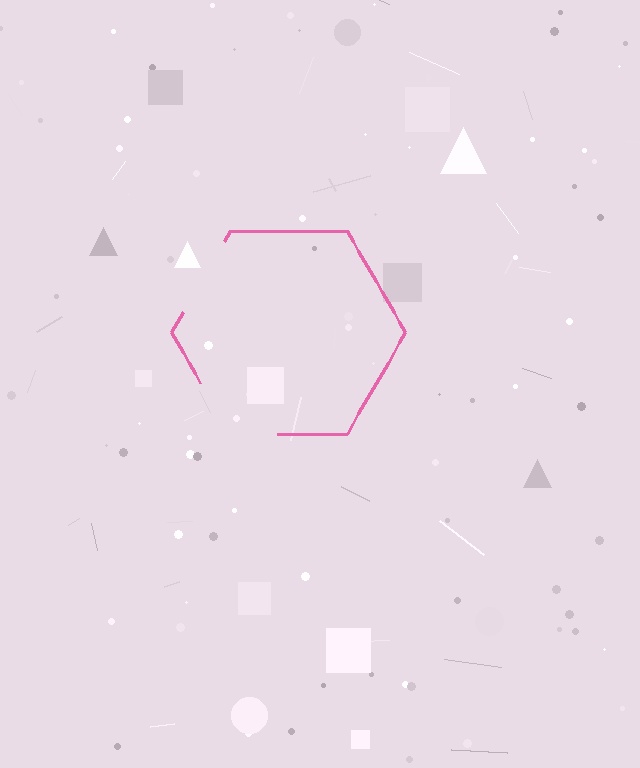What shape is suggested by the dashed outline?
The dashed outline suggests a hexagon.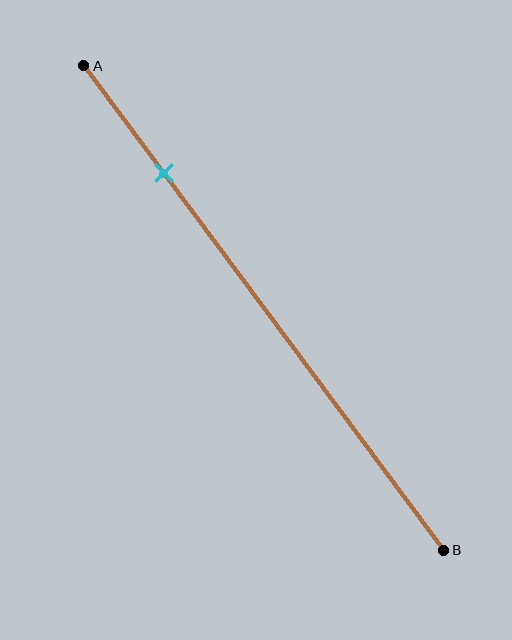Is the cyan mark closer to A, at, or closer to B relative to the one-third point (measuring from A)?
The cyan mark is closer to point A than the one-third point of segment AB.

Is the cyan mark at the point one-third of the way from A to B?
No, the mark is at about 20% from A, not at the 33% one-third point.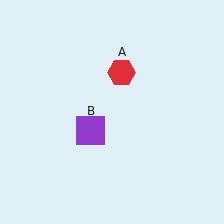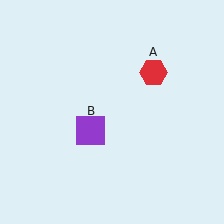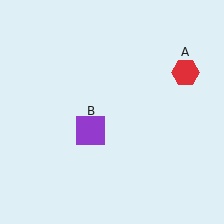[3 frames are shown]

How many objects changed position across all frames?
1 object changed position: red hexagon (object A).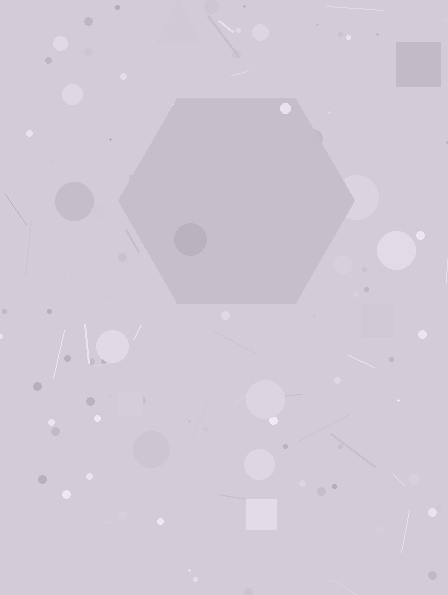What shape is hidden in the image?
A hexagon is hidden in the image.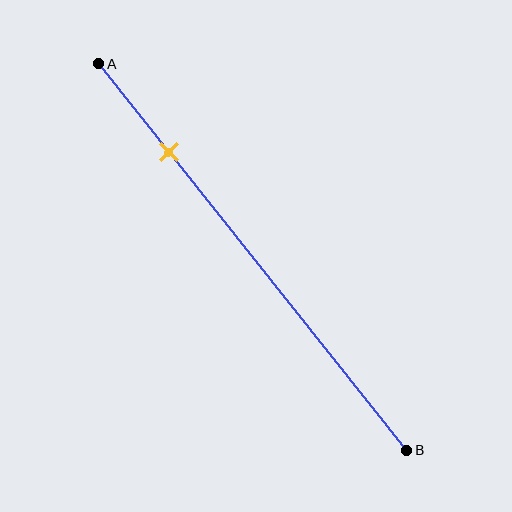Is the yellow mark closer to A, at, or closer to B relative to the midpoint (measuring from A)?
The yellow mark is closer to point A than the midpoint of segment AB.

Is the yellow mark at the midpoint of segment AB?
No, the mark is at about 25% from A, not at the 50% midpoint.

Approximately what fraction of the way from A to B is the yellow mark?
The yellow mark is approximately 25% of the way from A to B.